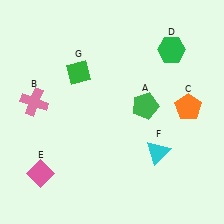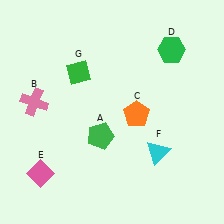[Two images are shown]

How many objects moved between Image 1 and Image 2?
2 objects moved between the two images.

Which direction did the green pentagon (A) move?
The green pentagon (A) moved left.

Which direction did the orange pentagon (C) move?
The orange pentagon (C) moved left.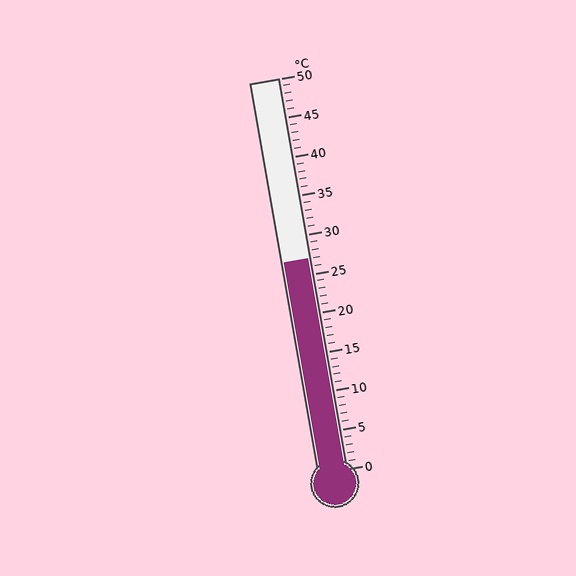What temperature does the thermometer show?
The thermometer shows approximately 27°C.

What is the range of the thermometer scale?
The thermometer scale ranges from 0°C to 50°C.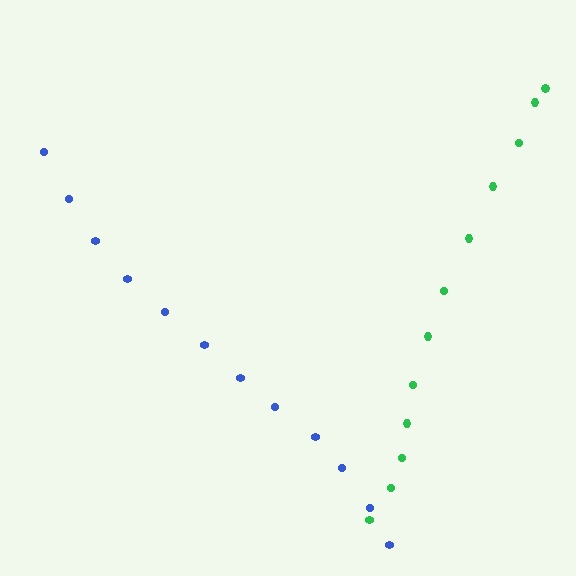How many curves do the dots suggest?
There are 2 distinct paths.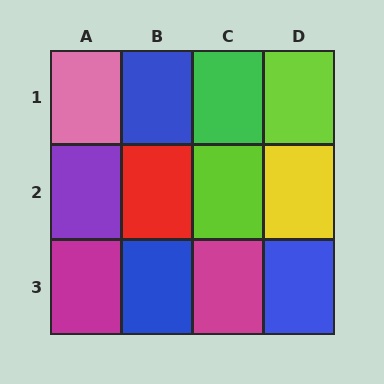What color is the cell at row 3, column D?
Blue.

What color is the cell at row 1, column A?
Pink.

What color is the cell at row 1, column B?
Blue.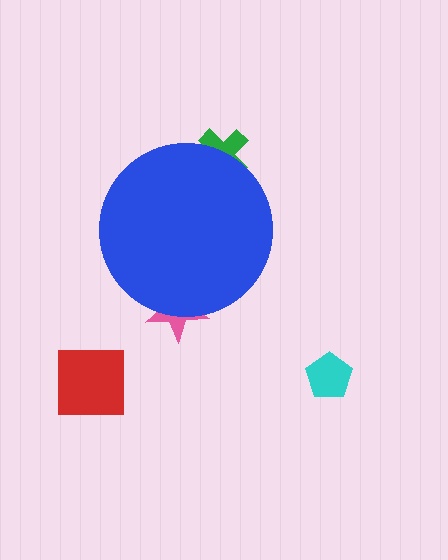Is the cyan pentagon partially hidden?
No, the cyan pentagon is fully visible.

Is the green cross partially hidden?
Yes, the green cross is partially hidden behind the blue circle.